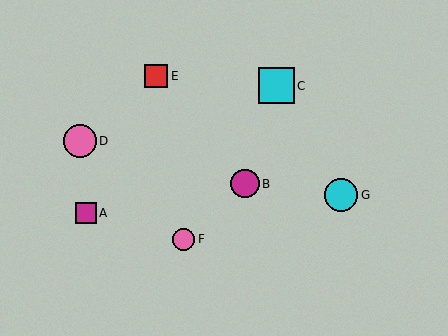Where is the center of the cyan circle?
The center of the cyan circle is at (341, 195).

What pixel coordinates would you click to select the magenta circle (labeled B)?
Click at (245, 184) to select the magenta circle B.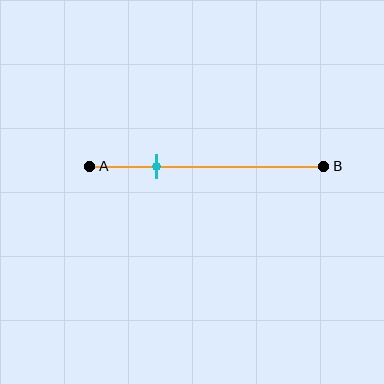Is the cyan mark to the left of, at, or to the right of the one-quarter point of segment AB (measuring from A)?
The cyan mark is to the right of the one-quarter point of segment AB.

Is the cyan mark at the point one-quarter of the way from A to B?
No, the mark is at about 30% from A, not at the 25% one-quarter point.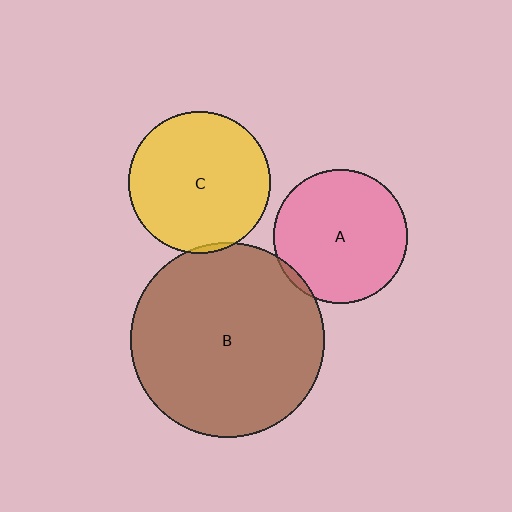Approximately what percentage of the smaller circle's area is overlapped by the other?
Approximately 5%.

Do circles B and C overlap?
Yes.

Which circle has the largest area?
Circle B (brown).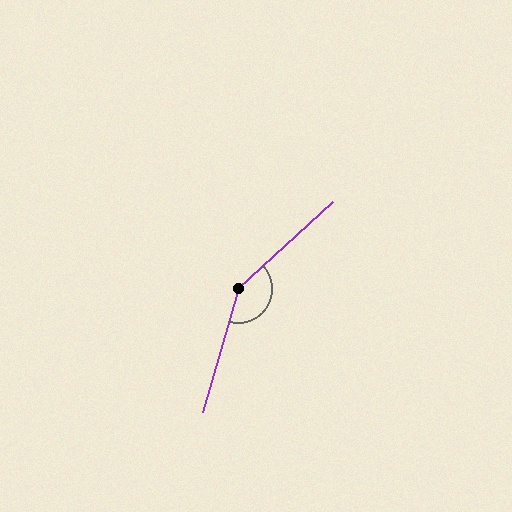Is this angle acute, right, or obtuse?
It is obtuse.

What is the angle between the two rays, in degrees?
Approximately 149 degrees.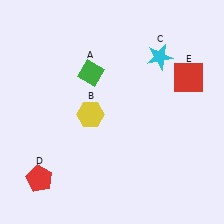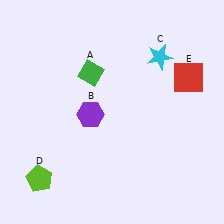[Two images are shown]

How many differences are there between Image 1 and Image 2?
There are 2 differences between the two images.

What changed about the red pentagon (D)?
In Image 1, D is red. In Image 2, it changed to lime.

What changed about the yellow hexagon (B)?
In Image 1, B is yellow. In Image 2, it changed to purple.